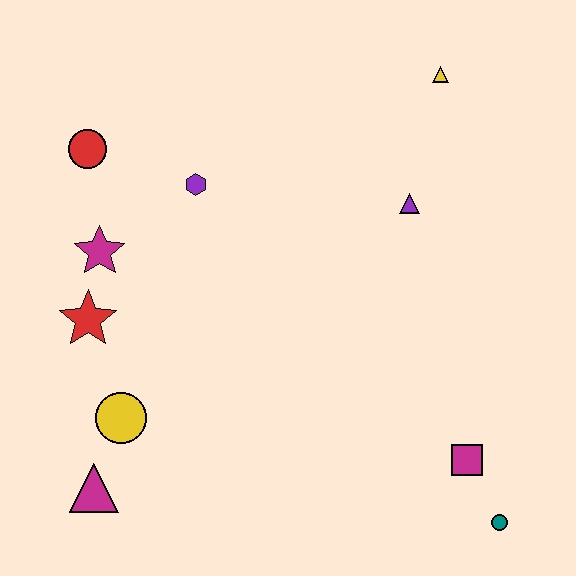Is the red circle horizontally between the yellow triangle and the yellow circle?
No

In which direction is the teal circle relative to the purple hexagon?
The teal circle is below the purple hexagon.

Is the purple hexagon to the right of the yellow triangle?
No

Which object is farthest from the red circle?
The teal circle is farthest from the red circle.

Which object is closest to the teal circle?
The magenta square is closest to the teal circle.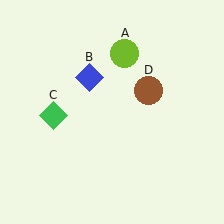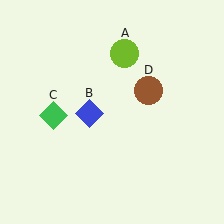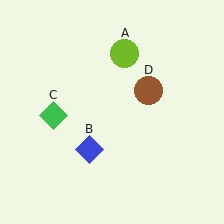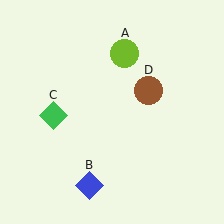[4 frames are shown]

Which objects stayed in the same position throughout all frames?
Lime circle (object A) and green diamond (object C) and brown circle (object D) remained stationary.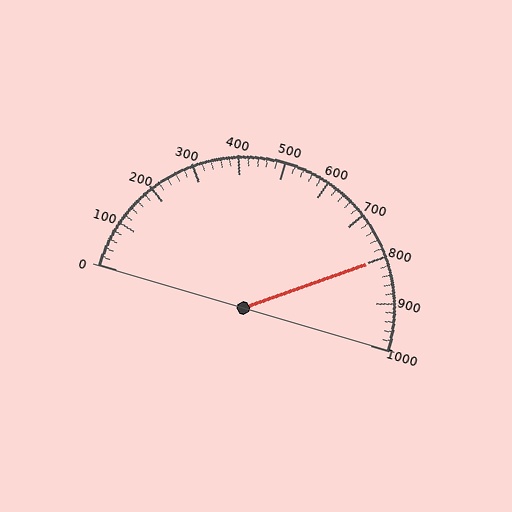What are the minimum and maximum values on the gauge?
The gauge ranges from 0 to 1000.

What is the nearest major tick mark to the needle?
The nearest major tick mark is 800.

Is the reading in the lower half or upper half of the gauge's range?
The reading is in the upper half of the range (0 to 1000).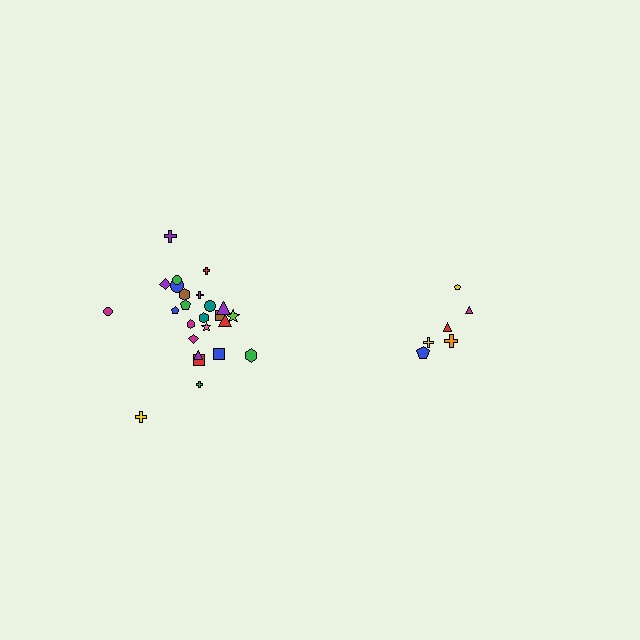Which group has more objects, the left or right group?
The left group.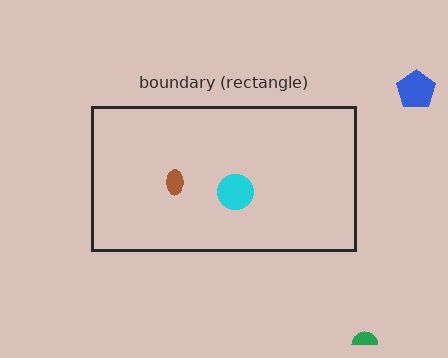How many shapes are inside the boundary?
2 inside, 2 outside.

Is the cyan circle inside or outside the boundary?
Inside.